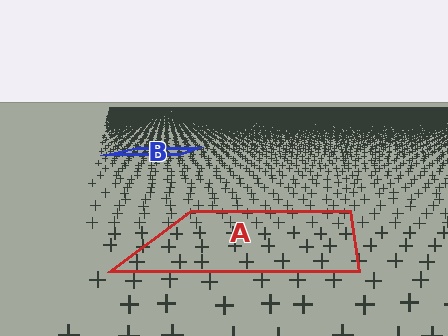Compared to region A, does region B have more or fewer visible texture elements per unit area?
Region B has more texture elements per unit area — they are packed more densely because it is farther away.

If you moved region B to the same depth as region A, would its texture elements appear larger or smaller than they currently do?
They would appear larger. At a closer depth, the same texture elements are projected at a bigger on-screen size.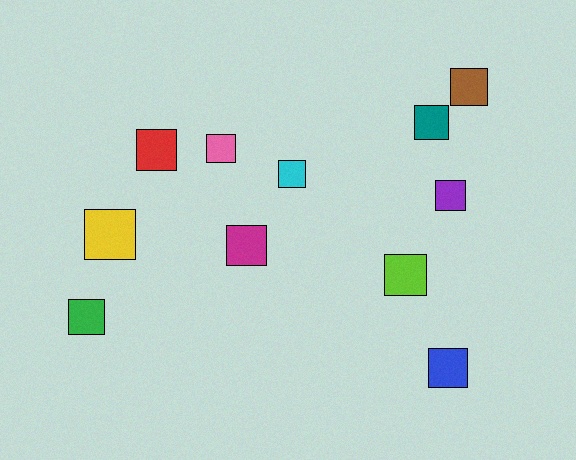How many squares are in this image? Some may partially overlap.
There are 11 squares.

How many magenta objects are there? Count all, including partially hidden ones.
There is 1 magenta object.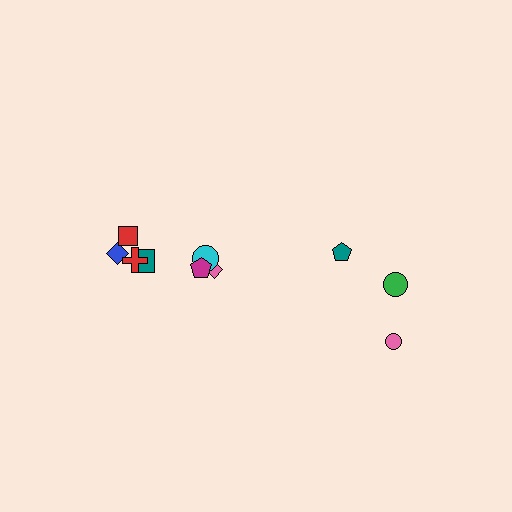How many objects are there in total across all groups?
There are 11 objects.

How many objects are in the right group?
There are 3 objects.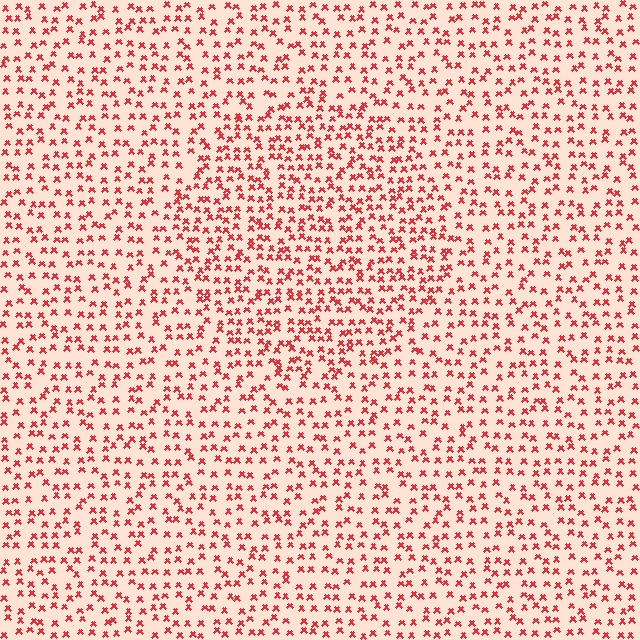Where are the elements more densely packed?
The elements are more densely packed inside the circle boundary.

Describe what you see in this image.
The image contains small red elements arranged at two different densities. A circle-shaped region is visible where the elements are more densely packed than the surrounding area.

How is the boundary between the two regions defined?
The boundary is defined by a change in element density (approximately 1.5x ratio). All elements are the same color, size, and shape.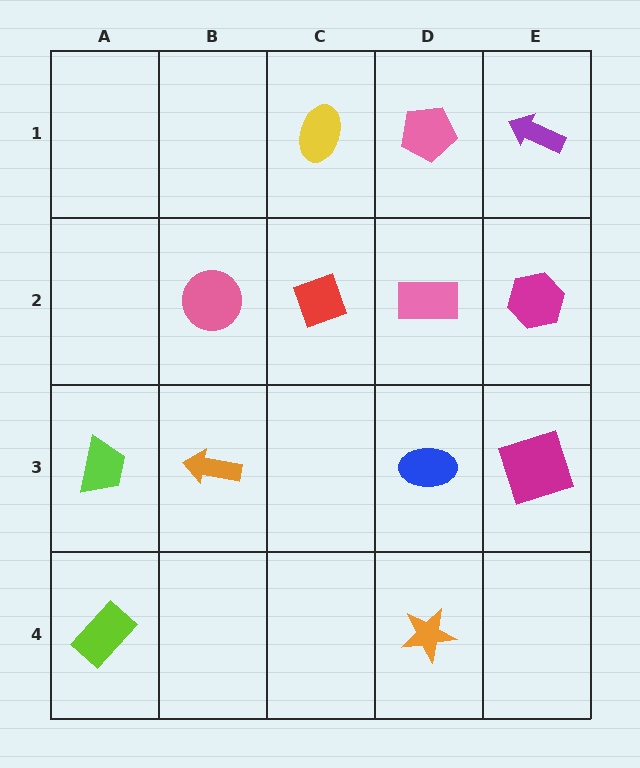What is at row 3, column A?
A lime trapezoid.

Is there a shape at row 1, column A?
No, that cell is empty.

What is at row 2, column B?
A pink circle.